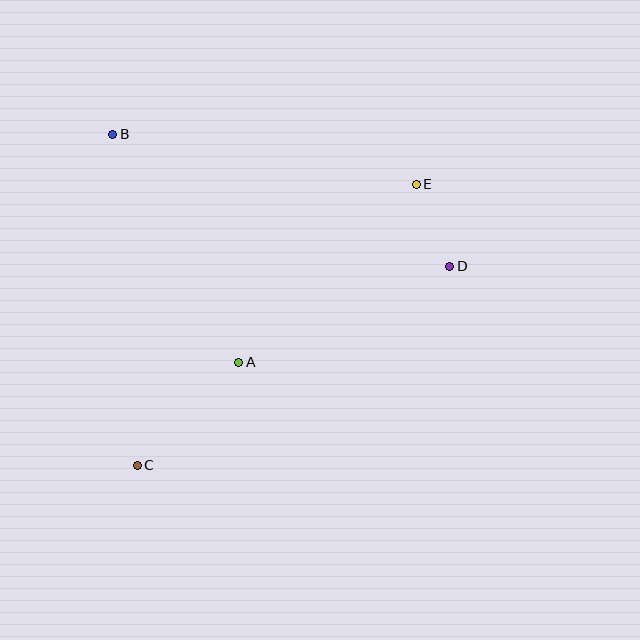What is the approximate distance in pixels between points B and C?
The distance between B and C is approximately 332 pixels.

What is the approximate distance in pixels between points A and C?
The distance between A and C is approximately 145 pixels.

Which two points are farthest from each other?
Points C and E are farthest from each other.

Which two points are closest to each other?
Points D and E are closest to each other.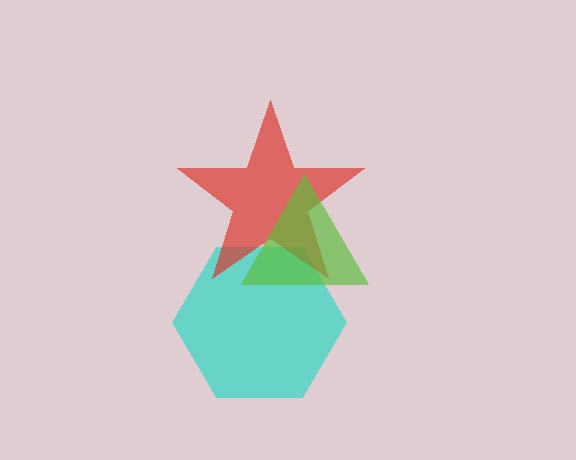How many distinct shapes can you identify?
There are 3 distinct shapes: a cyan hexagon, a red star, a lime triangle.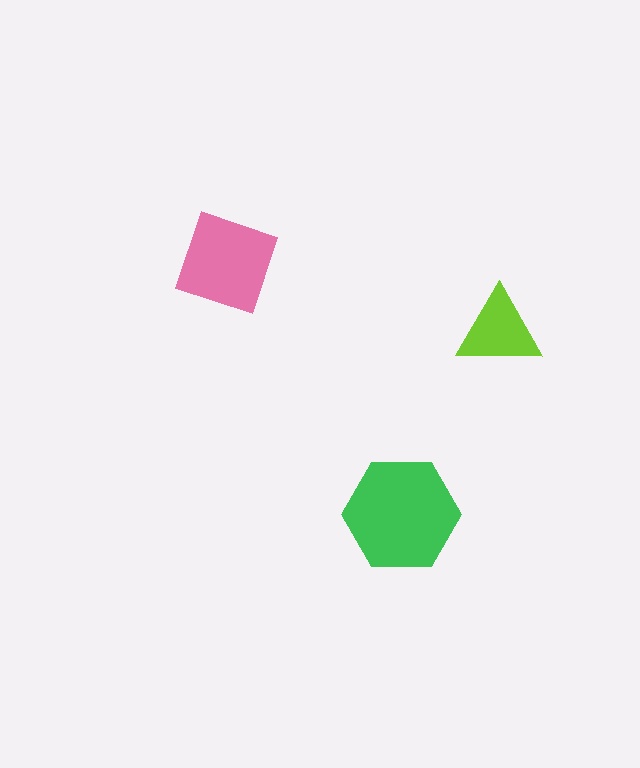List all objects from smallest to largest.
The lime triangle, the pink diamond, the green hexagon.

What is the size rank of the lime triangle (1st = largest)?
3rd.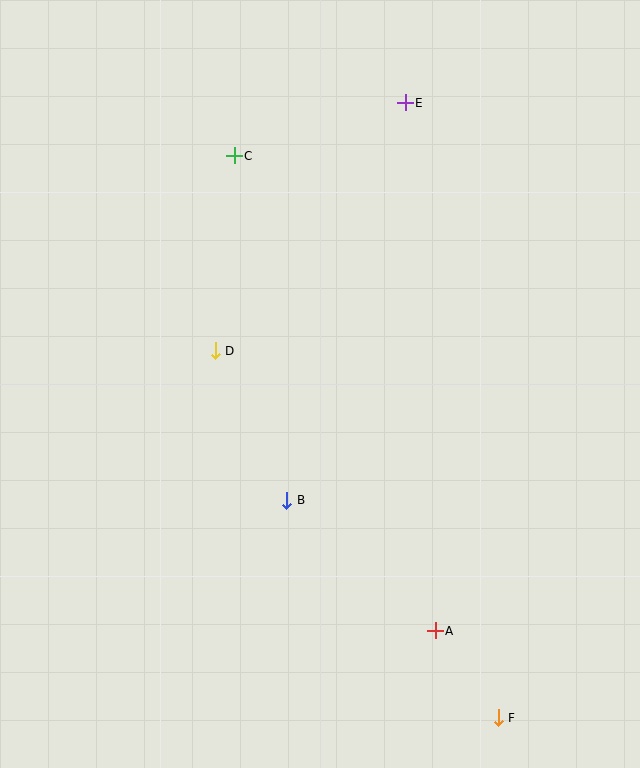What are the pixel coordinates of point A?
Point A is at (435, 631).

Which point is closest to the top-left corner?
Point C is closest to the top-left corner.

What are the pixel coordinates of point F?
Point F is at (498, 718).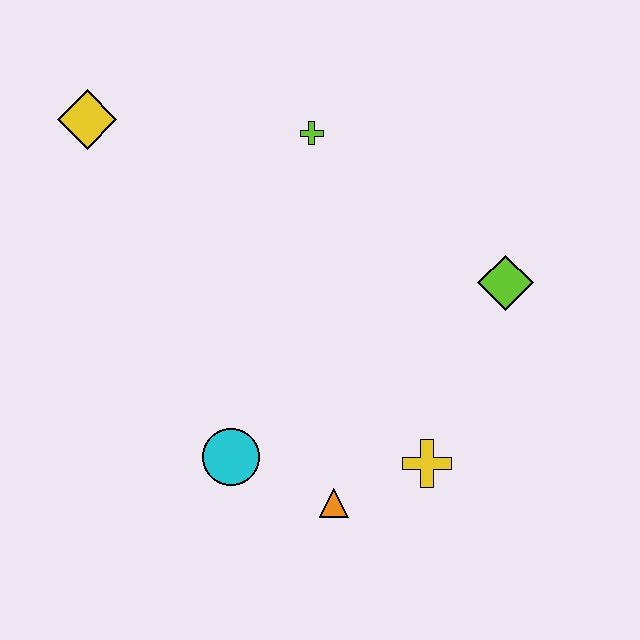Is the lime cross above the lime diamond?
Yes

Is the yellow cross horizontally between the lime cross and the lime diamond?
Yes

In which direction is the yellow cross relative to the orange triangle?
The yellow cross is to the right of the orange triangle.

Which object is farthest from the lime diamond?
The yellow diamond is farthest from the lime diamond.